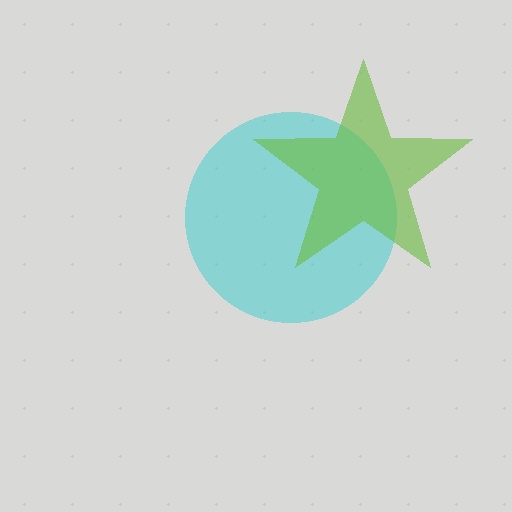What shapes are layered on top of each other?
The layered shapes are: a cyan circle, a lime star.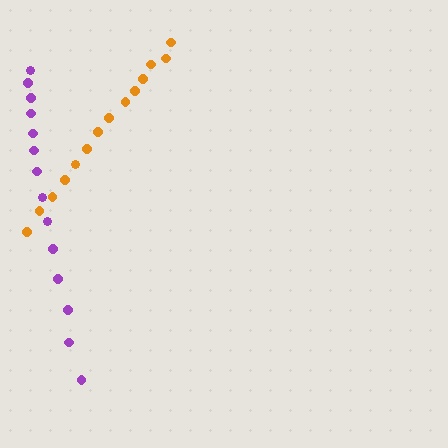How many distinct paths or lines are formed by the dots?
There are 2 distinct paths.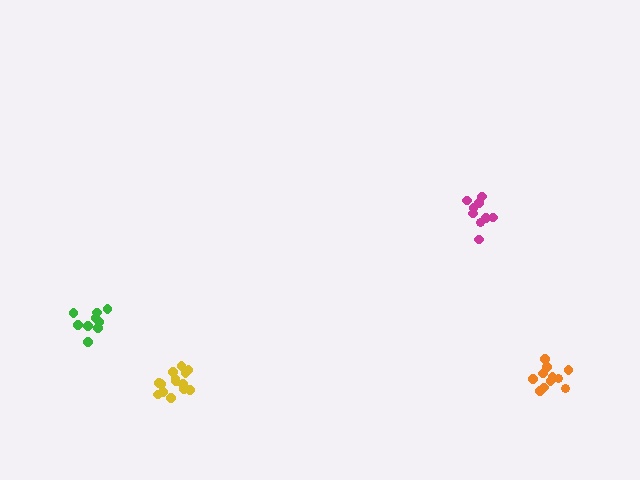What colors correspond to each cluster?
The clusters are colored: green, yellow, magenta, orange.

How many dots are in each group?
Group 1: 9 dots, Group 2: 14 dots, Group 3: 9 dots, Group 4: 12 dots (44 total).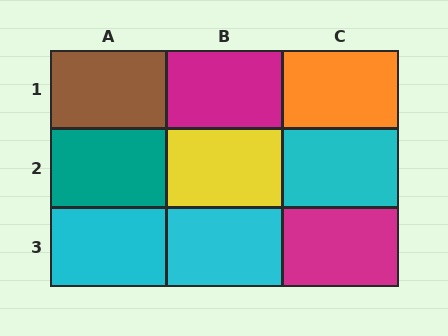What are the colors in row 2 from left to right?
Teal, yellow, cyan.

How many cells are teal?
1 cell is teal.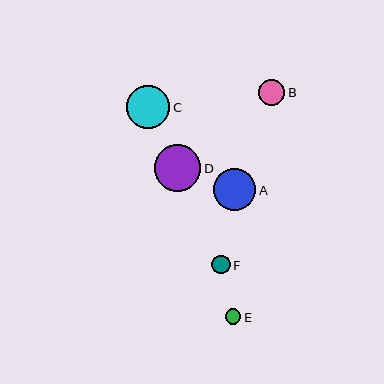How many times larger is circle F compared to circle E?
Circle F is approximately 1.2 times the size of circle E.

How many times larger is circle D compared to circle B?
Circle D is approximately 1.7 times the size of circle B.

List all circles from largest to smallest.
From largest to smallest: D, C, A, B, F, E.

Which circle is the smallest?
Circle E is the smallest with a size of approximately 16 pixels.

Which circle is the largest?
Circle D is the largest with a size of approximately 46 pixels.